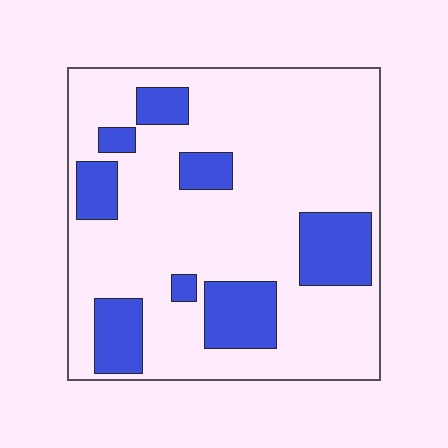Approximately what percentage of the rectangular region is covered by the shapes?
Approximately 25%.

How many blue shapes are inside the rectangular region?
8.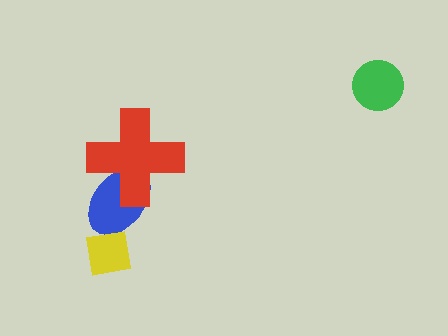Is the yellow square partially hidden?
No, no other shape covers it.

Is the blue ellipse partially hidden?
Yes, it is partially covered by another shape.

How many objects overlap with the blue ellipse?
2 objects overlap with the blue ellipse.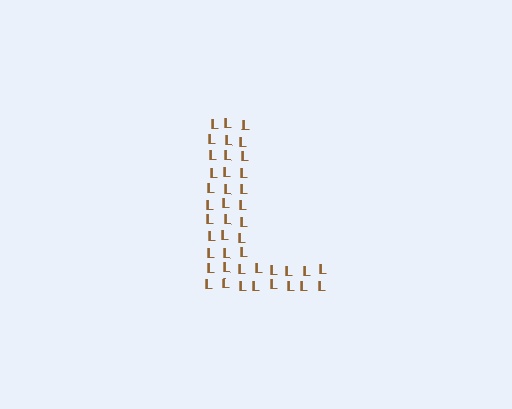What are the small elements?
The small elements are letter L's.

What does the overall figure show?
The overall figure shows the letter L.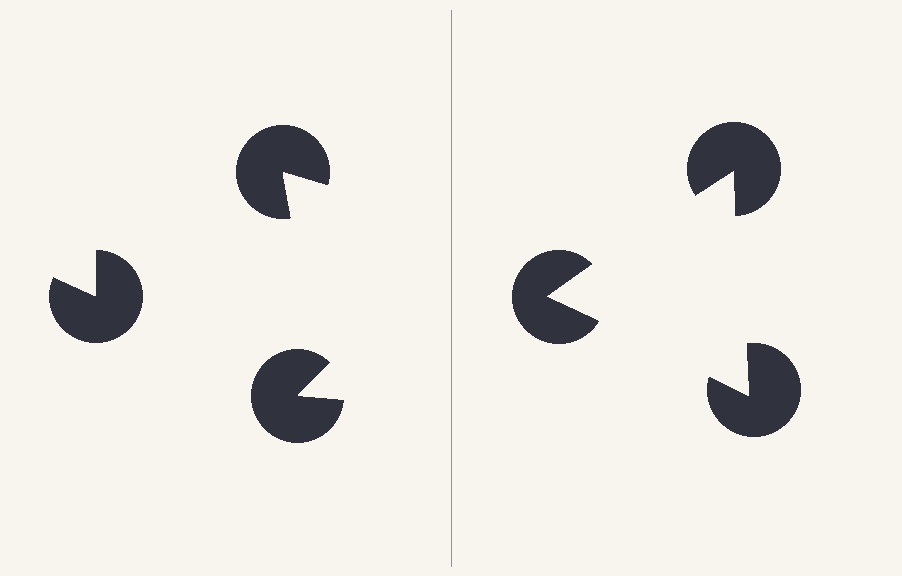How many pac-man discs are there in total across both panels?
6 — 3 on each side.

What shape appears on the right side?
An illusory triangle.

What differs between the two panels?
The pac-man discs are positioned identically on both sides; only the wedge orientations differ. On the right they align to a triangle; on the left they are misaligned.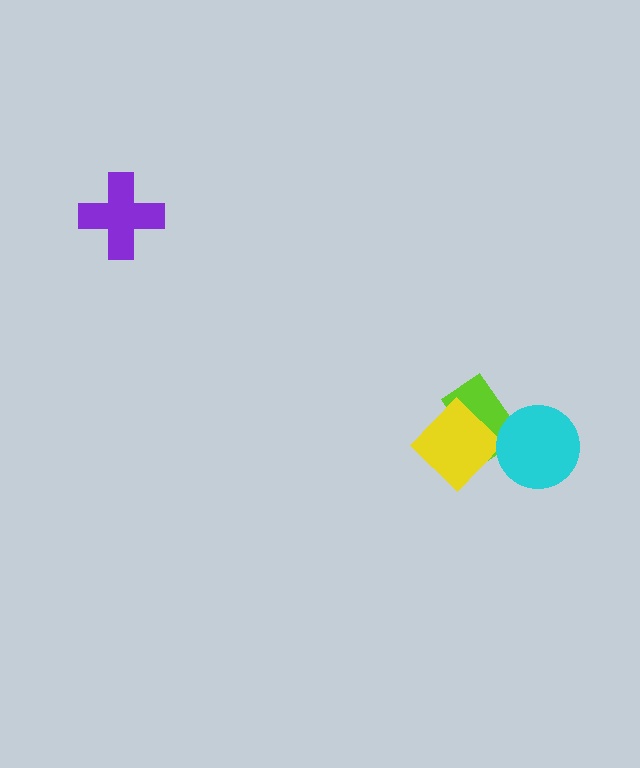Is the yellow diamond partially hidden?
No, no other shape covers it.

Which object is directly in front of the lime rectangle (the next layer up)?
The yellow diamond is directly in front of the lime rectangle.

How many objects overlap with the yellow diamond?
1 object overlaps with the yellow diamond.